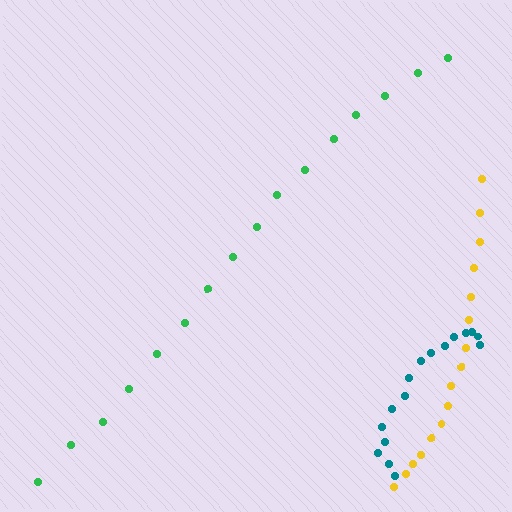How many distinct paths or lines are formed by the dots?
There are 3 distinct paths.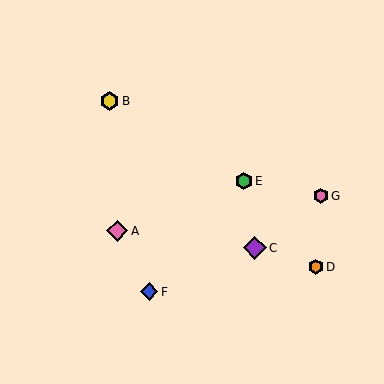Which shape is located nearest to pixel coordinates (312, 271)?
The orange hexagon (labeled D) at (316, 267) is nearest to that location.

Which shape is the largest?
The purple diamond (labeled C) is the largest.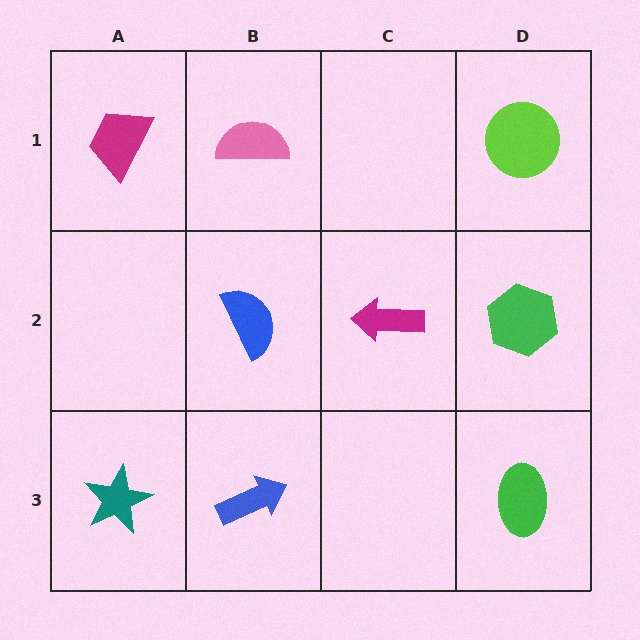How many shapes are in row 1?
3 shapes.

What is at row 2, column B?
A blue semicircle.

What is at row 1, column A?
A magenta trapezoid.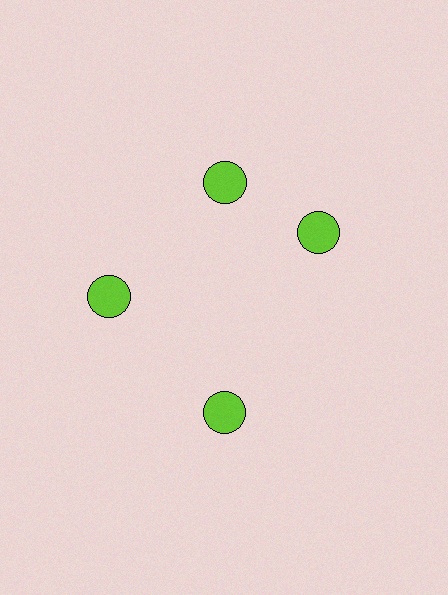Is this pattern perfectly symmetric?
No. The 4 lime circles are arranged in a ring, but one element near the 3 o'clock position is rotated out of alignment along the ring, breaking the 4-fold rotational symmetry.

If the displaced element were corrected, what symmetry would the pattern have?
It would have 4-fold rotational symmetry — the pattern would map onto itself every 90 degrees.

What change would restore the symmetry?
The symmetry would be restored by rotating it back into even spacing with its neighbors so that all 4 circles sit at equal angles and equal distance from the center.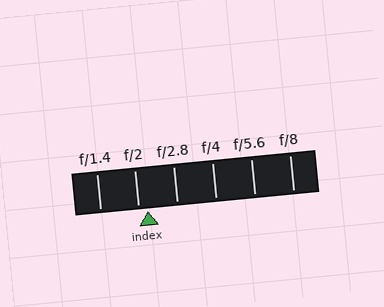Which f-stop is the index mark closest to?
The index mark is closest to f/2.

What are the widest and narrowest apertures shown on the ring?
The widest aperture shown is f/1.4 and the narrowest is f/8.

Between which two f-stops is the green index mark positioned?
The index mark is between f/2 and f/2.8.